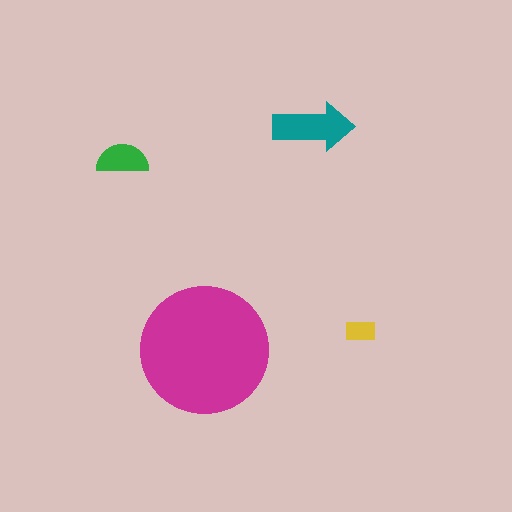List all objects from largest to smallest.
The magenta circle, the teal arrow, the green semicircle, the yellow rectangle.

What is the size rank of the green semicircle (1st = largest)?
3rd.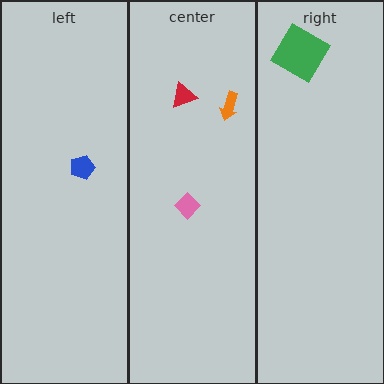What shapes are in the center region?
The pink diamond, the red triangle, the orange arrow.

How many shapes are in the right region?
1.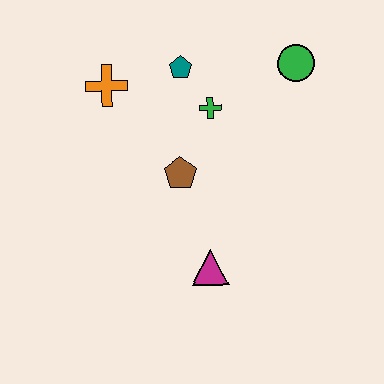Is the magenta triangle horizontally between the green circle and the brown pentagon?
Yes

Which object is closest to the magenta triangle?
The brown pentagon is closest to the magenta triangle.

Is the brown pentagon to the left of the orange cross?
No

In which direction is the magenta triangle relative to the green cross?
The magenta triangle is below the green cross.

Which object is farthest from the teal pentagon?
The magenta triangle is farthest from the teal pentagon.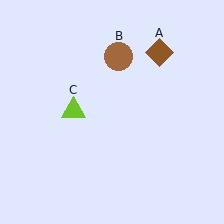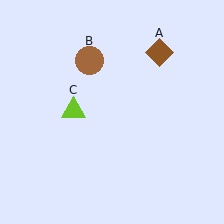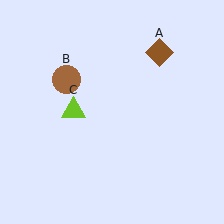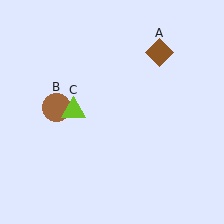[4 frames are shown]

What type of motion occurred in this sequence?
The brown circle (object B) rotated counterclockwise around the center of the scene.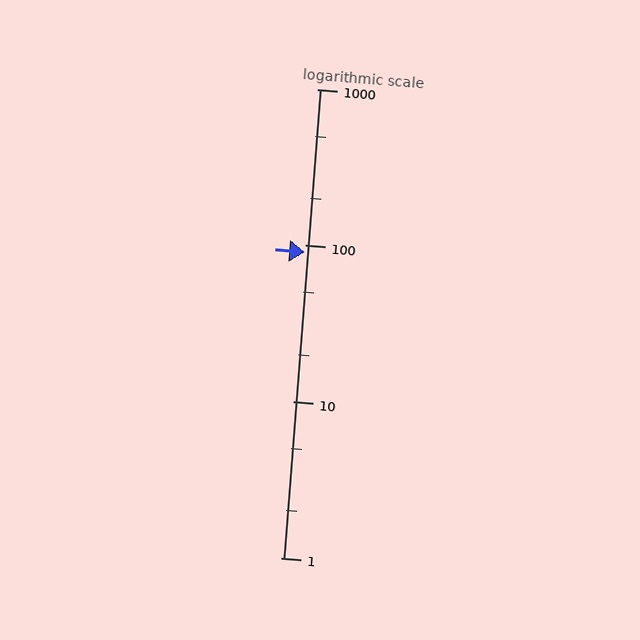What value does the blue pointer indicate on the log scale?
The pointer indicates approximately 91.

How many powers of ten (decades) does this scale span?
The scale spans 3 decades, from 1 to 1000.